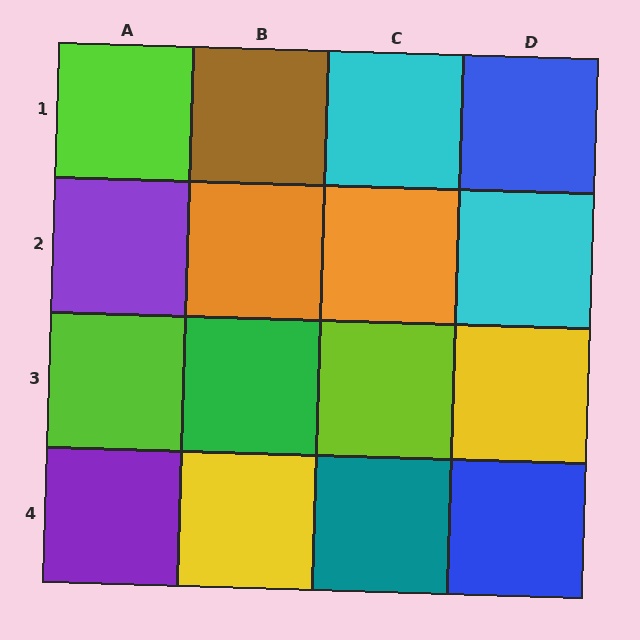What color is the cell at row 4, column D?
Blue.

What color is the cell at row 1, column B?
Brown.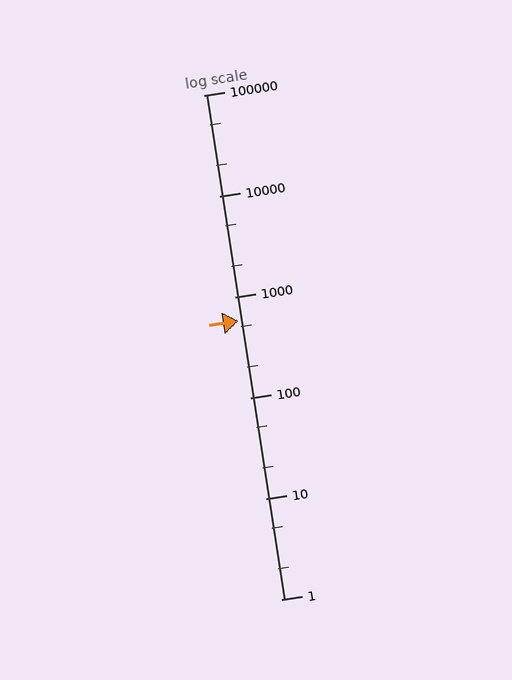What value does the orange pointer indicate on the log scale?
The pointer indicates approximately 570.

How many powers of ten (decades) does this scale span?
The scale spans 5 decades, from 1 to 100000.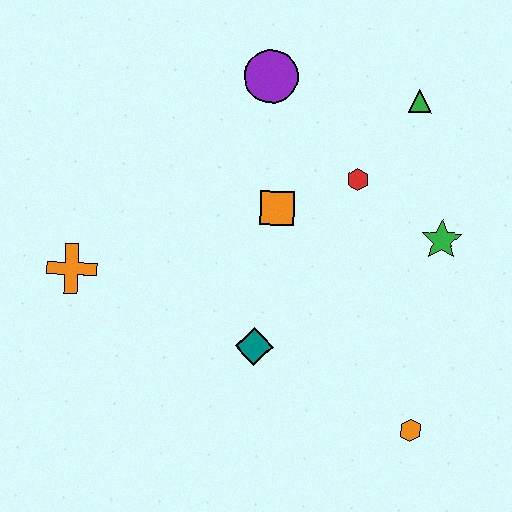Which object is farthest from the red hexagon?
The orange cross is farthest from the red hexagon.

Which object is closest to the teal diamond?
The orange square is closest to the teal diamond.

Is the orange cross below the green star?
Yes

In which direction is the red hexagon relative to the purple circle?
The red hexagon is below the purple circle.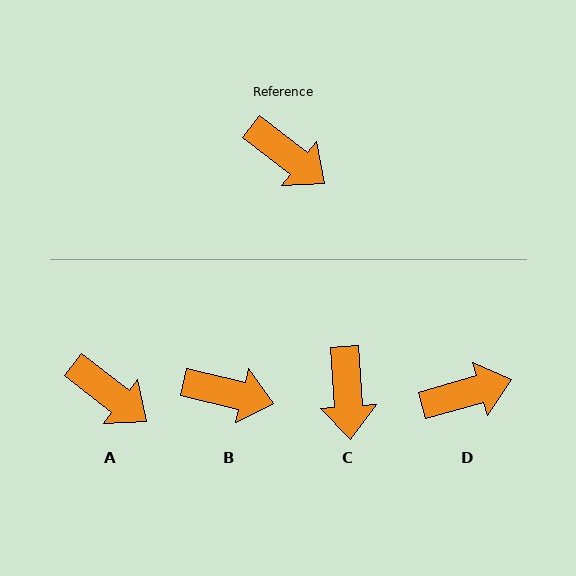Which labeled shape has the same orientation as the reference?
A.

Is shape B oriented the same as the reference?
No, it is off by about 25 degrees.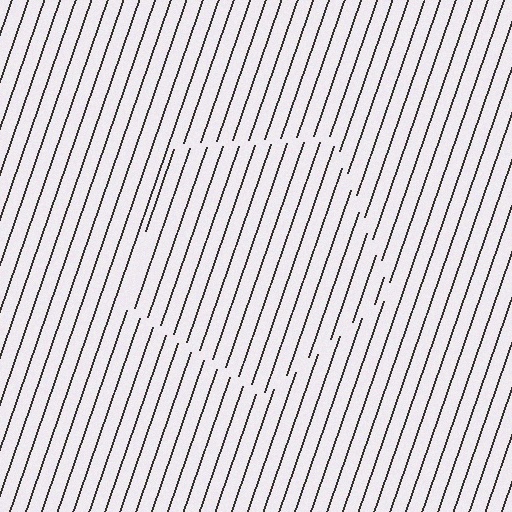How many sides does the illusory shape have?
5 sides — the line-ends trace a pentagon.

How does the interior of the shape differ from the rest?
The interior of the shape contains the same grating, shifted by half a period — the contour is defined by the phase discontinuity where line-ends from the inner and outer gratings abut.